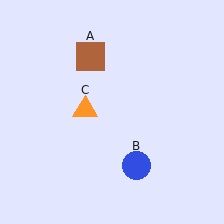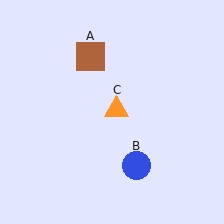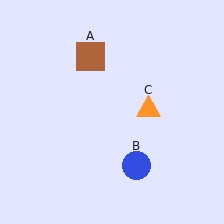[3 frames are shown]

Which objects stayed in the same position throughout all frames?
Brown square (object A) and blue circle (object B) remained stationary.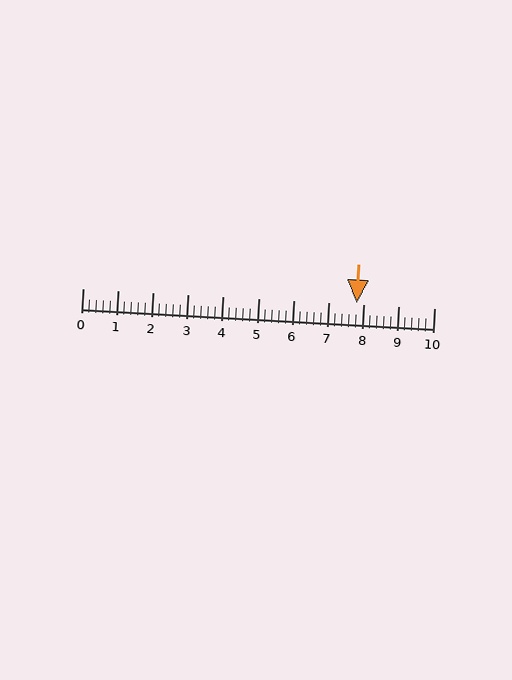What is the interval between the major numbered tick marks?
The major tick marks are spaced 1 units apart.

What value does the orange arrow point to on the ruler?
The orange arrow points to approximately 7.8.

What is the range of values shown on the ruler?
The ruler shows values from 0 to 10.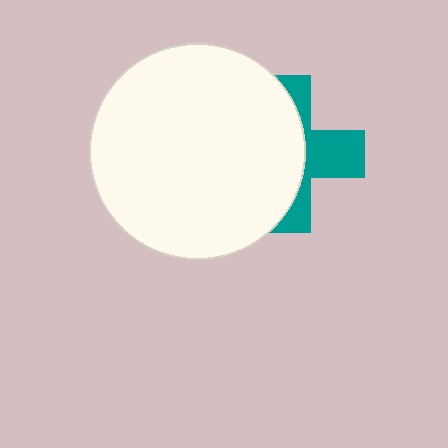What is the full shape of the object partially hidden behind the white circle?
The partially hidden object is a teal cross.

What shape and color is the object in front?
The object in front is a white circle.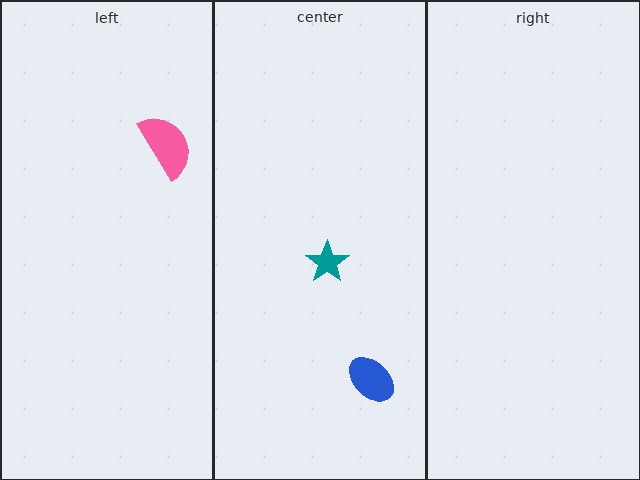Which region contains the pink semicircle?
The left region.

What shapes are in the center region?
The teal star, the blue ellipse.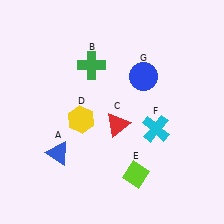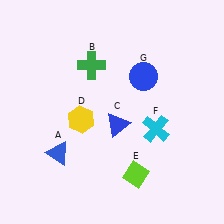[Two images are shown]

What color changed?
The triangle (C) changed from red in Image 1 to blue in Image 2.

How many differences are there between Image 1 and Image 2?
There is 1 difference between the two images.